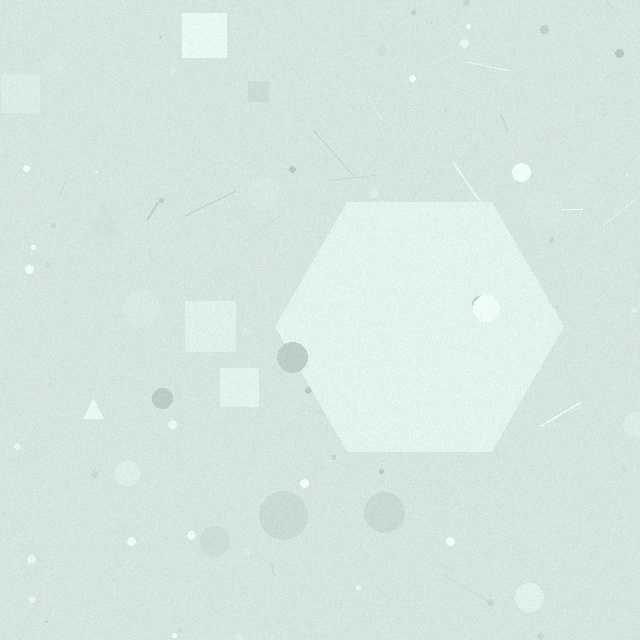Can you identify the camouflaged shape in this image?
The camouflaged shape is a hexagon.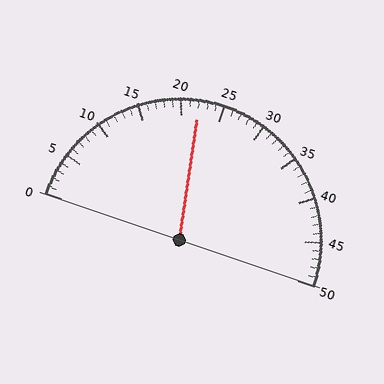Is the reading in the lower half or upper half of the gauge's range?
The reading is in the lower half of the range (0 to 50).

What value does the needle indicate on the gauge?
The needle indicates approximately 22.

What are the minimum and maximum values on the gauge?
The gauge ranges from 0 to 50.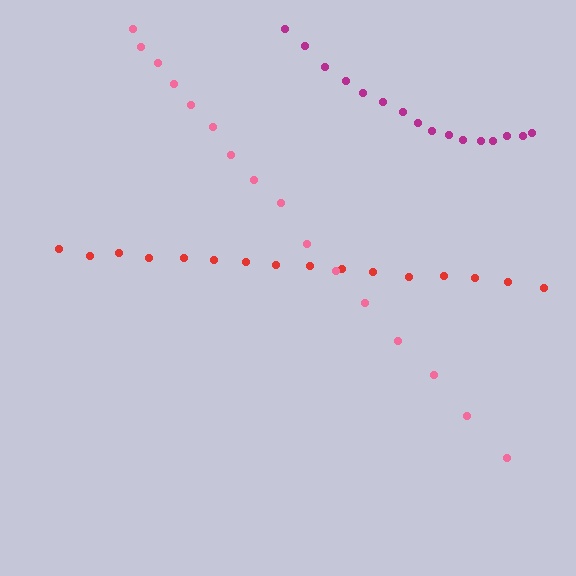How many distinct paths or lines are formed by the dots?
There are 3 distinct paths.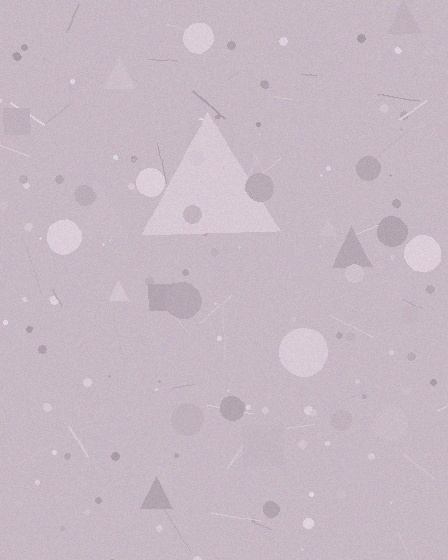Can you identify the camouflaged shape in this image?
The camouflaged shape is a triangle.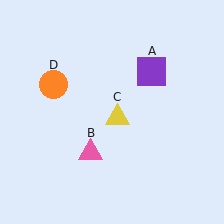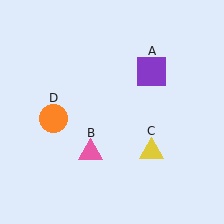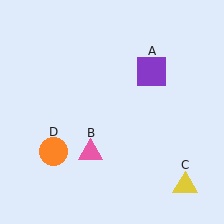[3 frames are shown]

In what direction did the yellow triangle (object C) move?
The yellow triangle (object C) moved down and to the right.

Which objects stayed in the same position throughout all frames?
Purple square (object A) and pink triangle (object B) remained stationary.